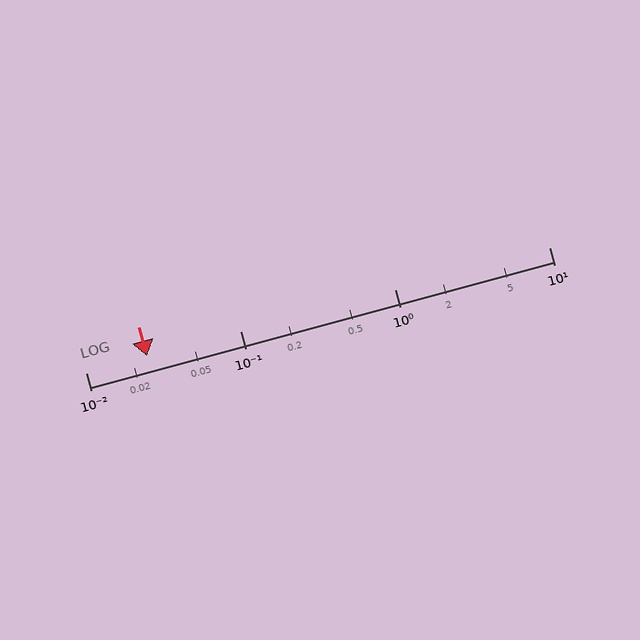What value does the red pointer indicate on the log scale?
The pointer indicates approximately 0.025.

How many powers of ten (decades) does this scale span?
The scale spans 3 decades, from 0.01 to 10.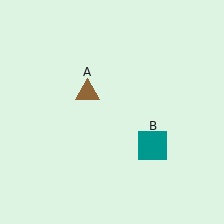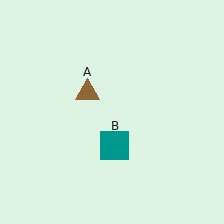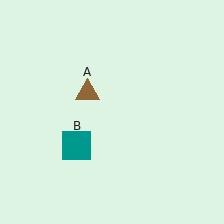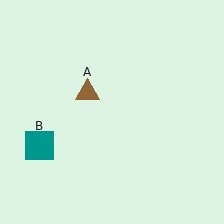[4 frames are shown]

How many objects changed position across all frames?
1 object changed position: teal square (object B).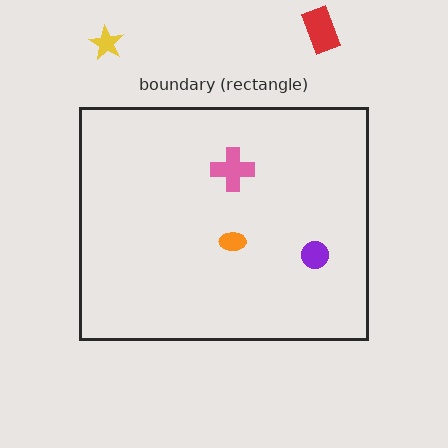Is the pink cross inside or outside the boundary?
Inside.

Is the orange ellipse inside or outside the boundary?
Inside.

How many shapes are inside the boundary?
3 inside, 2 outside.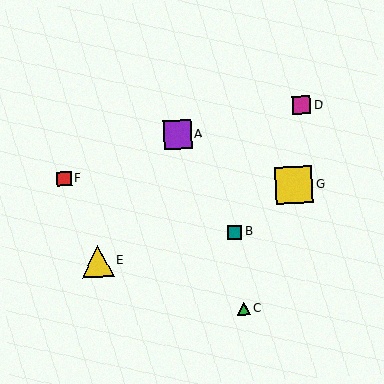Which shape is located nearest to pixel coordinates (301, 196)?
The yellow square (labeled G) at (294, 185) is nearest to that location.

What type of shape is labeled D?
Shape D is a magenta square.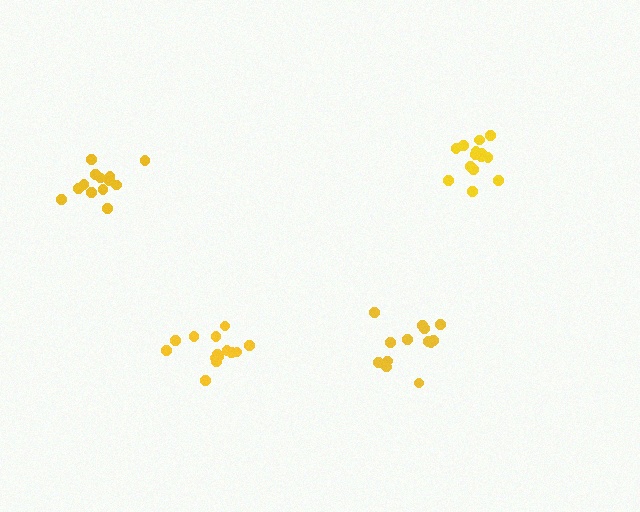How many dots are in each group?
Group 1: 14 dots, Group 2: 14 dots, Group 3: 13 dots, Group 4: 13 dots (54 total).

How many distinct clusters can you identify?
There are 4 distinct clusters.